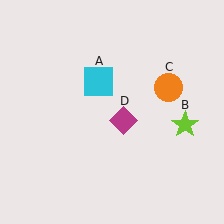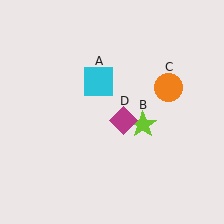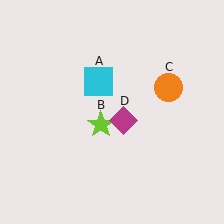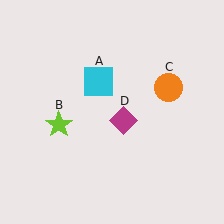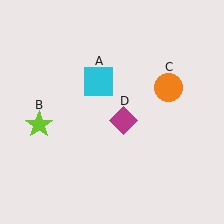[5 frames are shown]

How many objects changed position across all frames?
1 object changed position: lime star (object B).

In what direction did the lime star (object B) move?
The lime star (object B) moved left.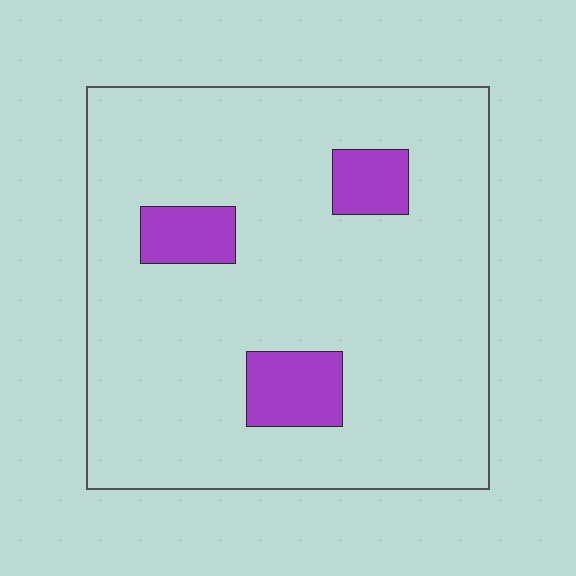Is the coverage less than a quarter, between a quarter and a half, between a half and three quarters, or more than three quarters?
Less than a quarter.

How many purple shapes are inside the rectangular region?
3.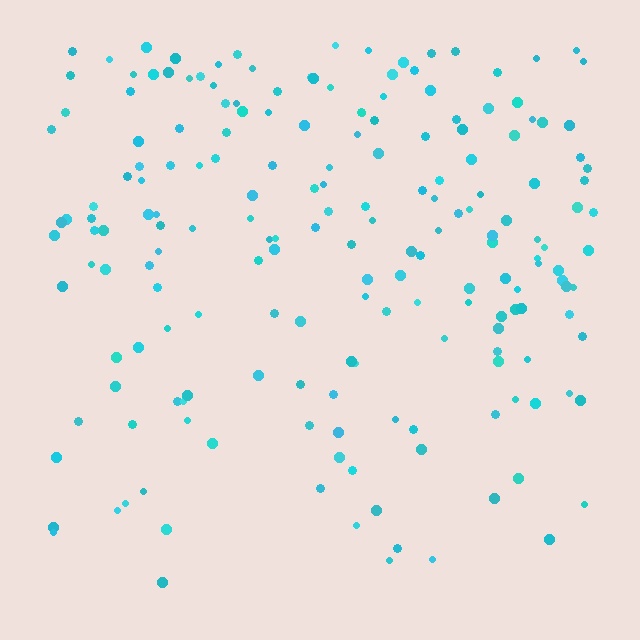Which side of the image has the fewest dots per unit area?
The bottom.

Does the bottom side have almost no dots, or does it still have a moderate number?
Still a moderate number, just noticeably fewer than the top.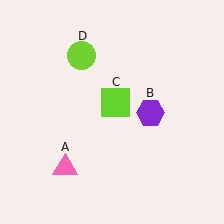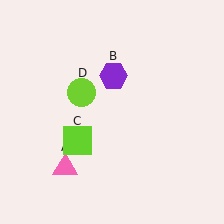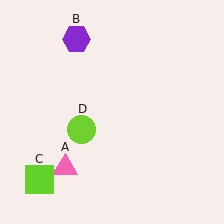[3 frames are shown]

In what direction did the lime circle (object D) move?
The lime circle (object D) moved down.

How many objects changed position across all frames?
3 objects changed position: purple hexagon (object B), lime square (object C), lime circle (object D).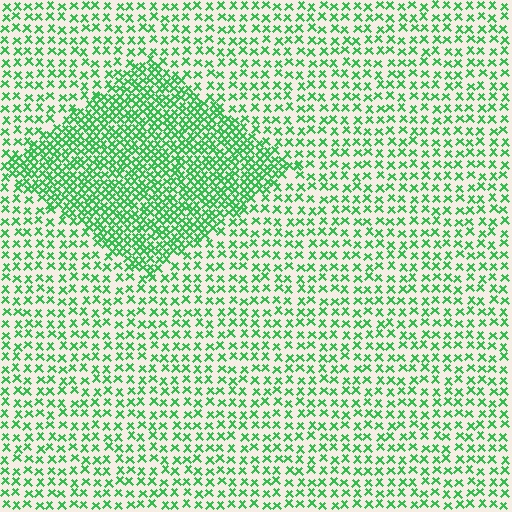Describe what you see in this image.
The image contains small green elements arranged at two different densities. A diamond-shaped region is visible where the elements are more densely packed than the surrounding area.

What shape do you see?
I see a diamond.